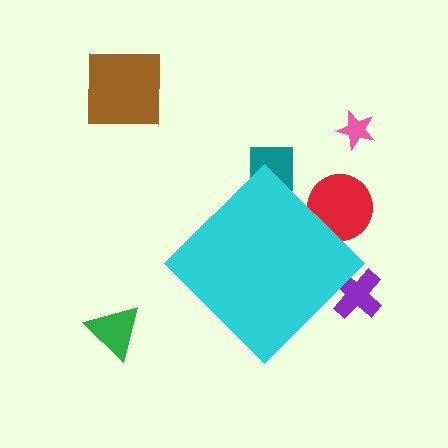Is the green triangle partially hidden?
No, the green triangle is fully visible.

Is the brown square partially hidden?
No, the brown square is fully visible.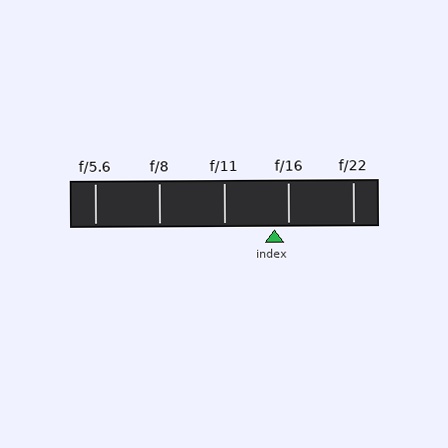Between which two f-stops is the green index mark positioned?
The index mark is between f/11 and f/16.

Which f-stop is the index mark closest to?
The index mark is closest to f/16.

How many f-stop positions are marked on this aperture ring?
There are 5 f-stop positions marked.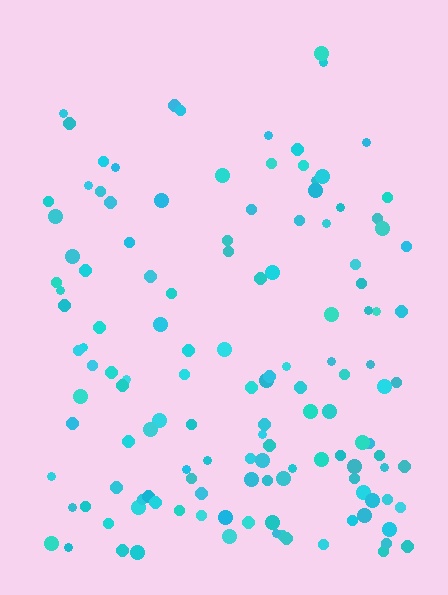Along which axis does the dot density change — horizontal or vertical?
Vertical.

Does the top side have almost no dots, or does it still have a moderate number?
Still a moderate number, just noticeably fewer than the bottom.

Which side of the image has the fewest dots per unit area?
The top.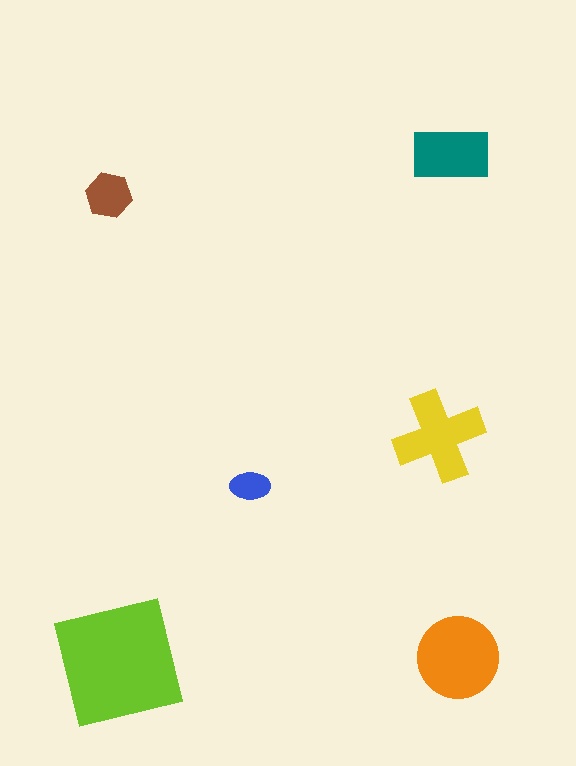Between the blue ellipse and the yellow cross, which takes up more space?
The yellow cross.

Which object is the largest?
The lime square.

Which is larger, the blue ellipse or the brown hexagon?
The brown hexagon.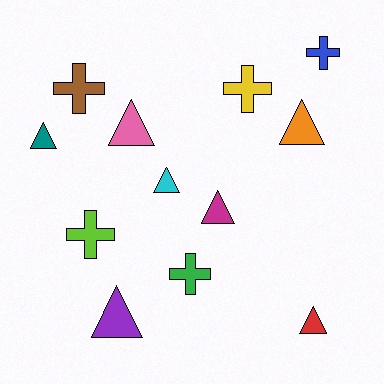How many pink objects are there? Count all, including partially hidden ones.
There is 1 pink object.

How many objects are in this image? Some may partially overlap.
There are 12 objects.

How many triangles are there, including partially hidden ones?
There are 7 triangles.